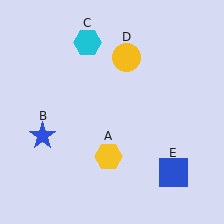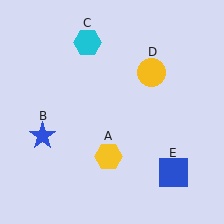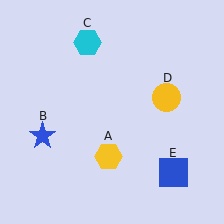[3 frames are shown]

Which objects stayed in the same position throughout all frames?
Yellow hexagon (object A) and blue star (object B) and cyan hexagon (object C) and blue square (object E) remained stationary.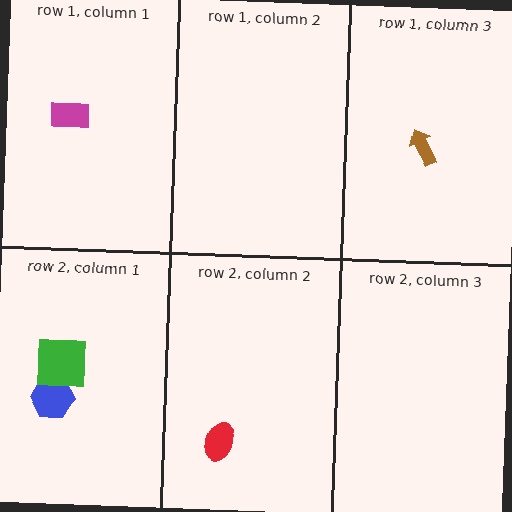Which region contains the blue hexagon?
The row 2, column 1 region.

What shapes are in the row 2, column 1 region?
The blue hexagon, the green square.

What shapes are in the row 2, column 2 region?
The red ellipse.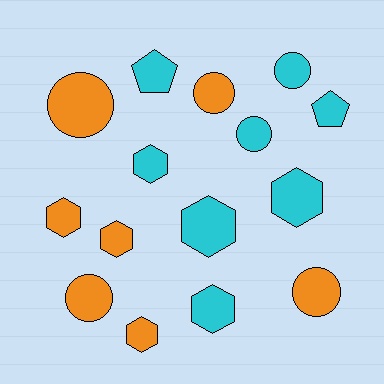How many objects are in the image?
There are 15 objects.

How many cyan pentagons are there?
There are 2 cyan pentagons.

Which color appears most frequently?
Cyan, with 8 objects.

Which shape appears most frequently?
Hexagon, with 7 objects.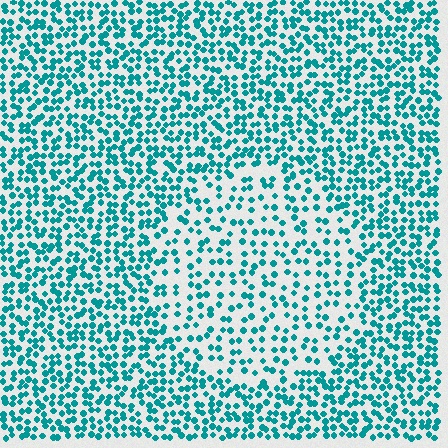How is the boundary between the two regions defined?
The boundary is defined by a change in element density (approximately 1.8x ratio). All elements are the same color, size, and shape.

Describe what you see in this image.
The image contains small teal elements arranged at two different densities. A circle-shaped region is visible where the elements are less densely packed than the surrounding area.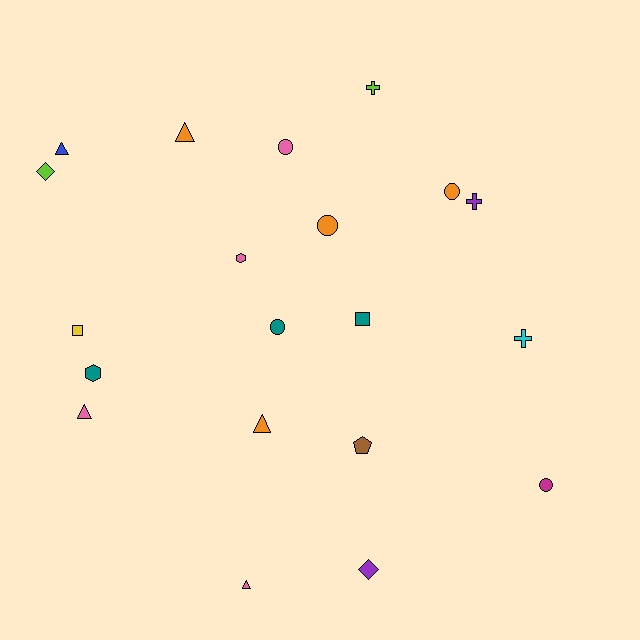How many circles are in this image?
There are 5 circles.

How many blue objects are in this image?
There is 1 blue object.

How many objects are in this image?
There are 20 objects.